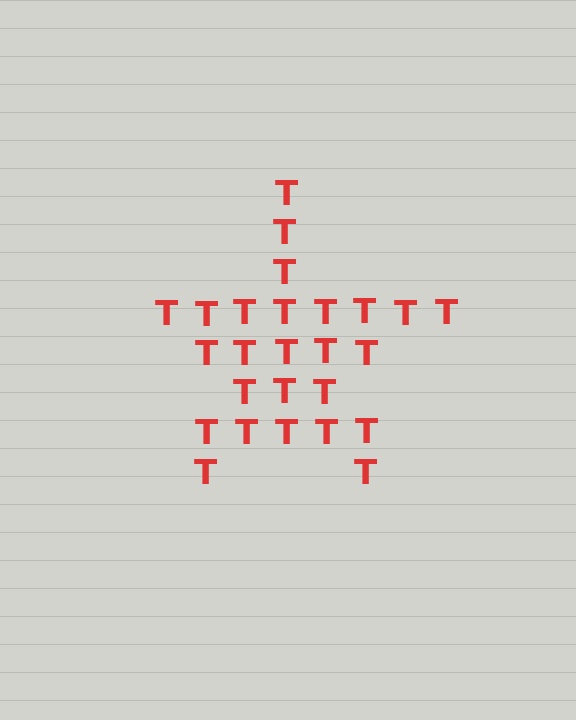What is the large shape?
The large shape is a star.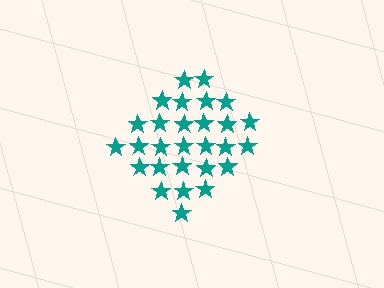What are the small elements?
The small elements are stars.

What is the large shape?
The large shape is a diamond.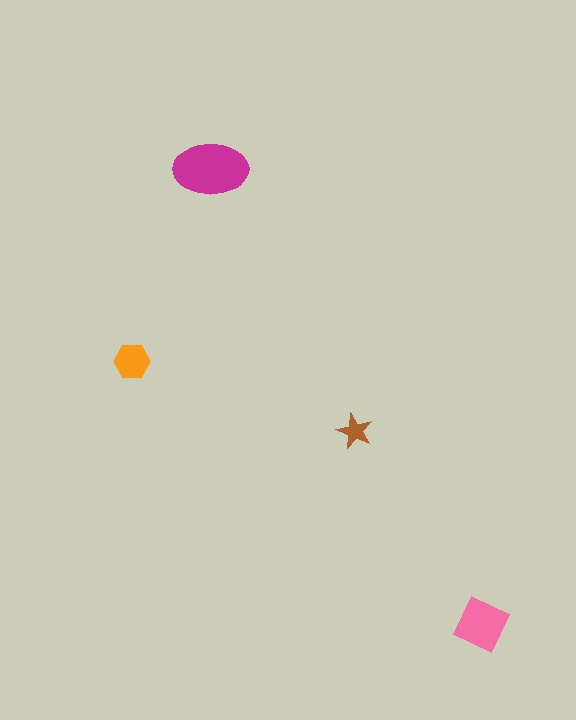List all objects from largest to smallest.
The magenta ellipse, the pink square, the orange hexagon, the brown star.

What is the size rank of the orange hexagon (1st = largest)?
3rd.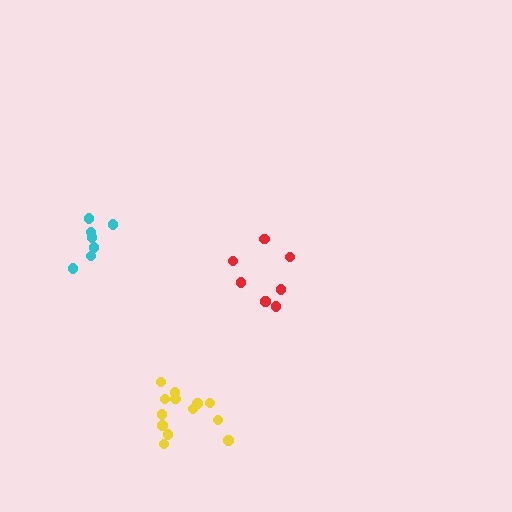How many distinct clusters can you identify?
There are 3 distinct clusters.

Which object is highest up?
The cyan cluster is topmost.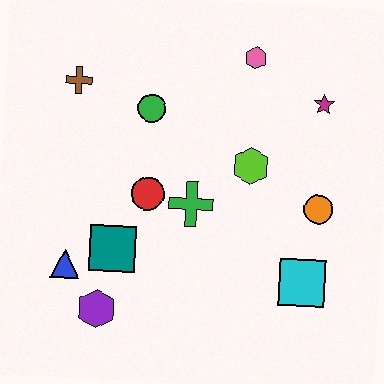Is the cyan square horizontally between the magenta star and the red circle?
Yes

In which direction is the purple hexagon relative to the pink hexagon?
The purple hexagon is below the pink hexagon.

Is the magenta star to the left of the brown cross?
No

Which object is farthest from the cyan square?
The brown cross is farthest from the cyan square.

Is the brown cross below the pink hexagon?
Yes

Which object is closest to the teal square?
The blue triangle is closest to the teal square.